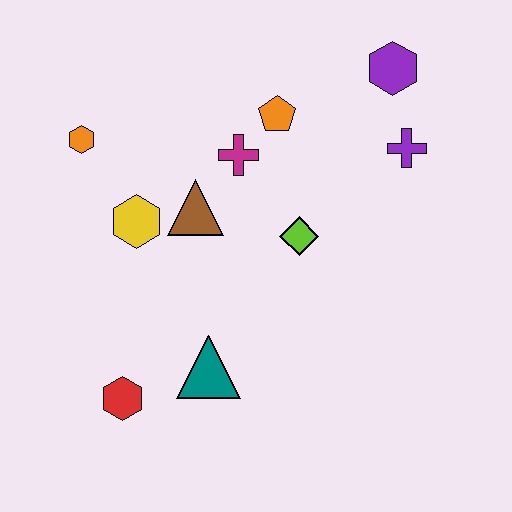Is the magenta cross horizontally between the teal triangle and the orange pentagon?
Yes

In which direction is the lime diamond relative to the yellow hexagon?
The lime diamond is to the right of the yellow hexagon.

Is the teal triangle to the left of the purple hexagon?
Yes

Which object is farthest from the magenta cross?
The red hexagon is farthest from the magenta cross.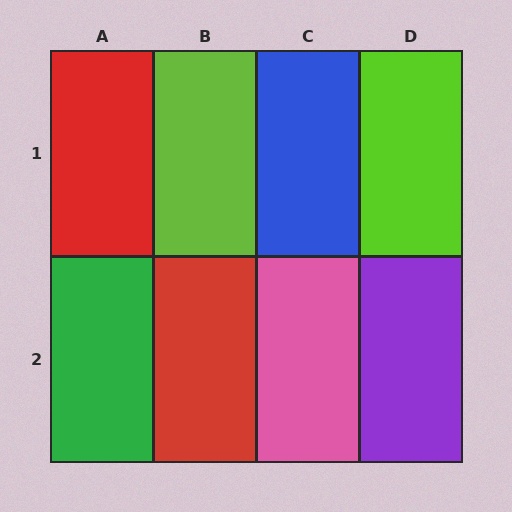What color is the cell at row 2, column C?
Pink.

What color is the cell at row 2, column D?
Purple.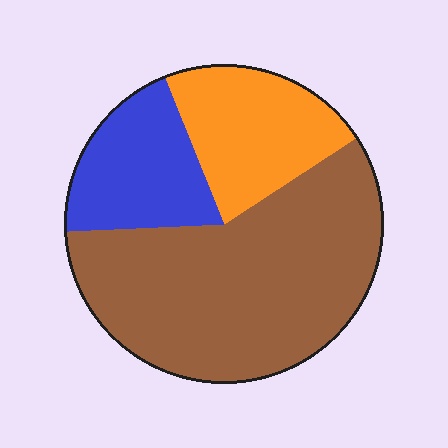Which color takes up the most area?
Brown, at roughly 60%.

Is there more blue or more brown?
Brown.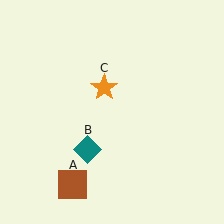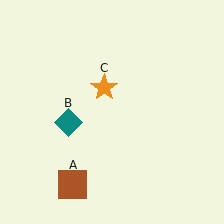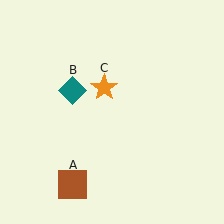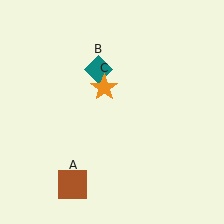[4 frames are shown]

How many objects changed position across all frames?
1 object changed position: teal diamond (object B).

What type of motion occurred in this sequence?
The teal diamond (object B) rotated clockwise around the center of the scene.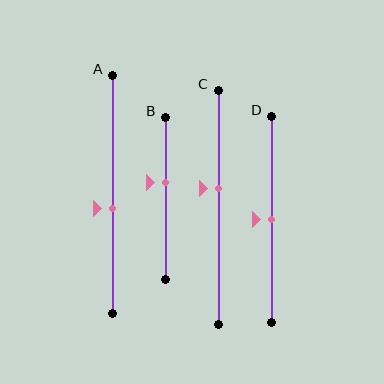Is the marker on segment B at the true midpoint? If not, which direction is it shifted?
No, the marker on segment B is shifted upward by about 10% of the segment length.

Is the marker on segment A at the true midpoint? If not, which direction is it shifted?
No, the marker on segment A is shifted downward by about 6% of the segment length.